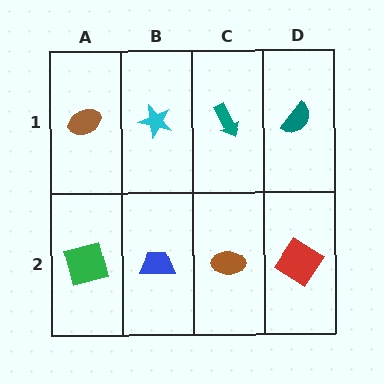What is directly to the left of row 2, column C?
A blue trapezoid.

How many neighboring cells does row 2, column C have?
3.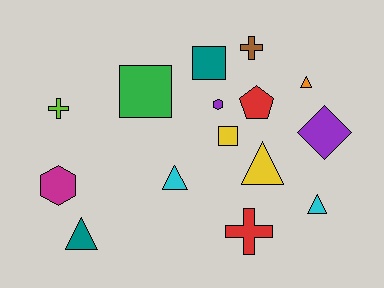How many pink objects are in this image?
There are no pink objects.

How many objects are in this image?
There are 15 objects.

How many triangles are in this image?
There are 5 triangles.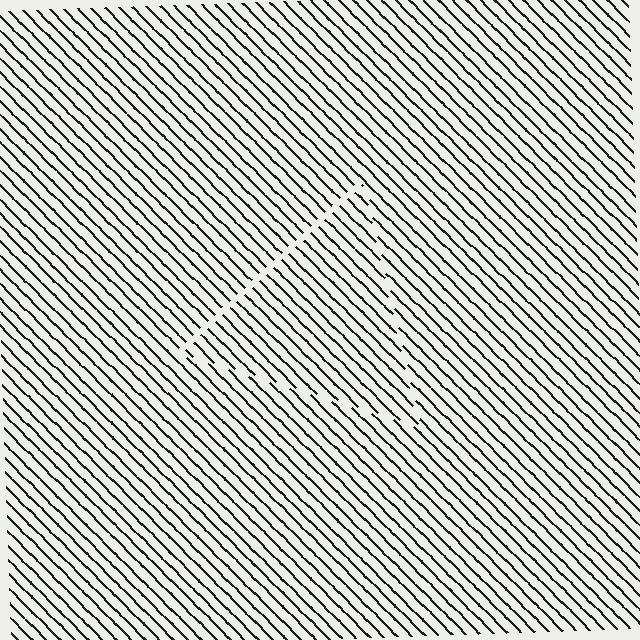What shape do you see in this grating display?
An illusory triangle. The interior of the shape contains the same grating, shifted by half a period — the contour is defined by the phase discontinuity where line-ends from the inner and outer gratings abut.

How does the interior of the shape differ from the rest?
The interior of the shape contains the same grating, shifted by half a period — the contour is defined by the phase discontinuity where line-ends from the inner and outer gratings abut.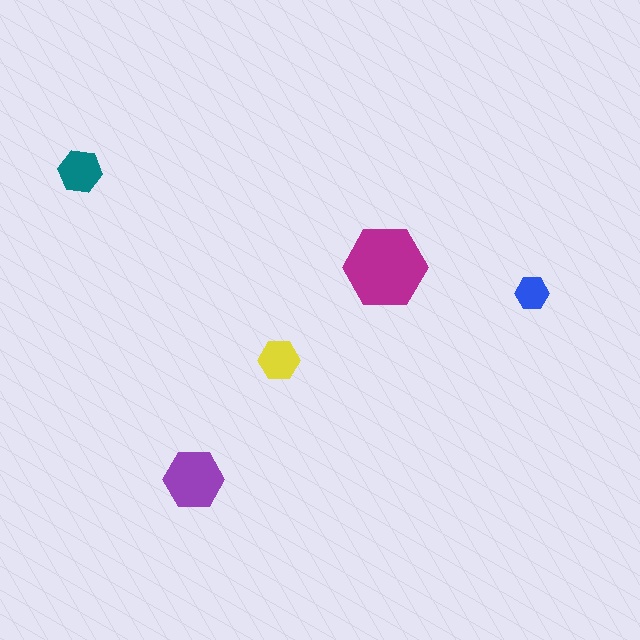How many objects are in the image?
There are 5 objects in the image.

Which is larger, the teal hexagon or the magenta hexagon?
The magenta one.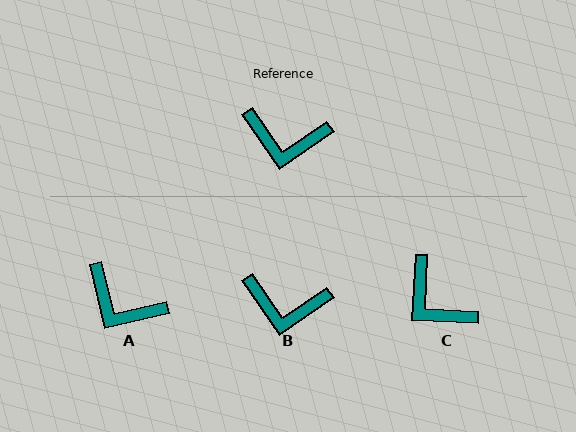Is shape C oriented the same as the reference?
No, it is off by about 37 degrees.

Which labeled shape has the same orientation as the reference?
B.